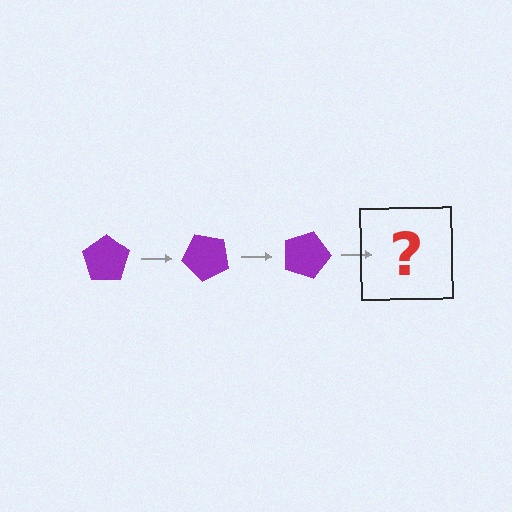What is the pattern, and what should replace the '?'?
The pattern is that the pentagon rotates 45 degrees each step. The '?' should be a purple pentagon rotated 135 degrees.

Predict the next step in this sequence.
The next step is a purple pentagon rotated 135 degrees.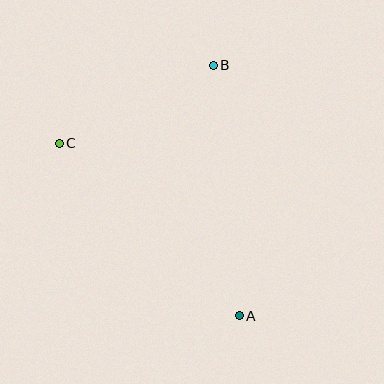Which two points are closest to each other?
Points B and C are closest to each other.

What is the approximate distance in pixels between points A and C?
The distance between A and C is approximately 249 pixels.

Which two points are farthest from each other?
Points A and B are farthest from each other.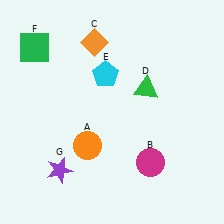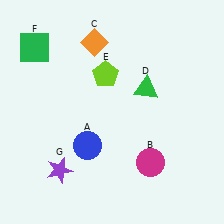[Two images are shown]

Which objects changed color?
A changed from orange to blue. E changed from cyan to lime.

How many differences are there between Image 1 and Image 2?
There are 2 differences between the two images.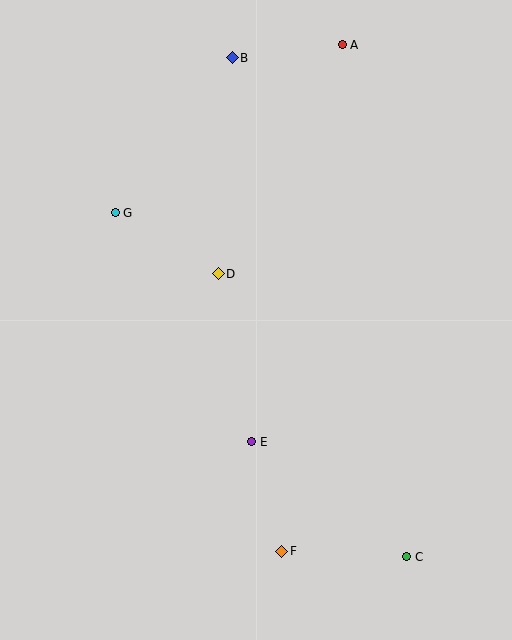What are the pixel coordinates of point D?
Point D is at (218, 274).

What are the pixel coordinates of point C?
Point C is at (407, 557).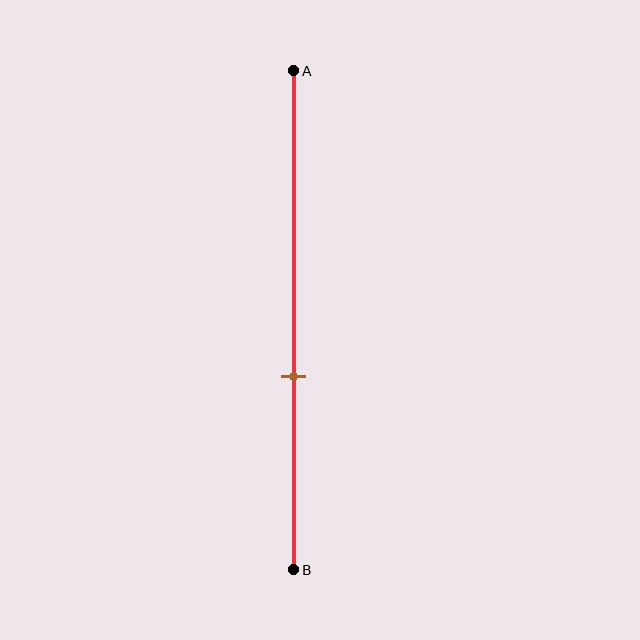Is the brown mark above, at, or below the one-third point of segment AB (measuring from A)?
The brown mark is below the one-third point of segment AB.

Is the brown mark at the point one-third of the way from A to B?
No, the mark is at about 60% from A, not at the 33% one-third point.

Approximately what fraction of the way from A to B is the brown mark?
The brown mark is approximately 60% of the way from A to B.